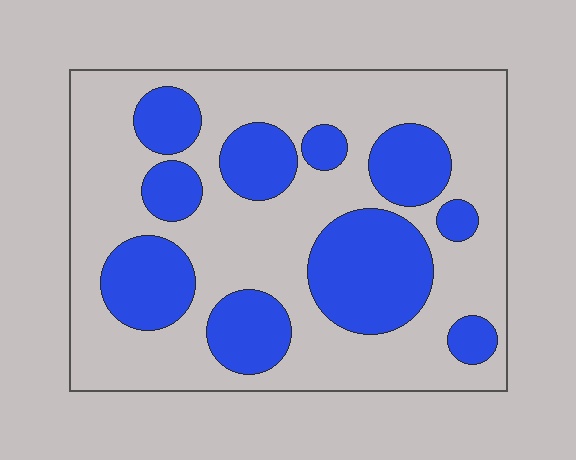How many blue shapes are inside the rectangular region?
10.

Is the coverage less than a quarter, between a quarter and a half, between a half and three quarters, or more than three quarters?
Between a quarter and a half.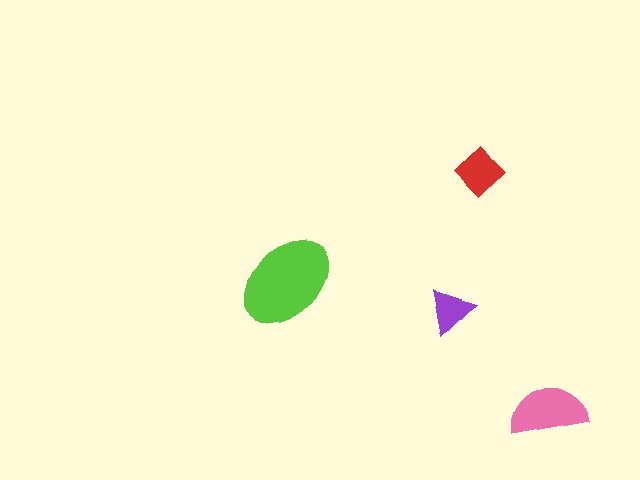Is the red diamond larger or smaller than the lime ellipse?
Smaller.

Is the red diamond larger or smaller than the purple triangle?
Larger.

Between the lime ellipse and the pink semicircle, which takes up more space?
The lime ellipse.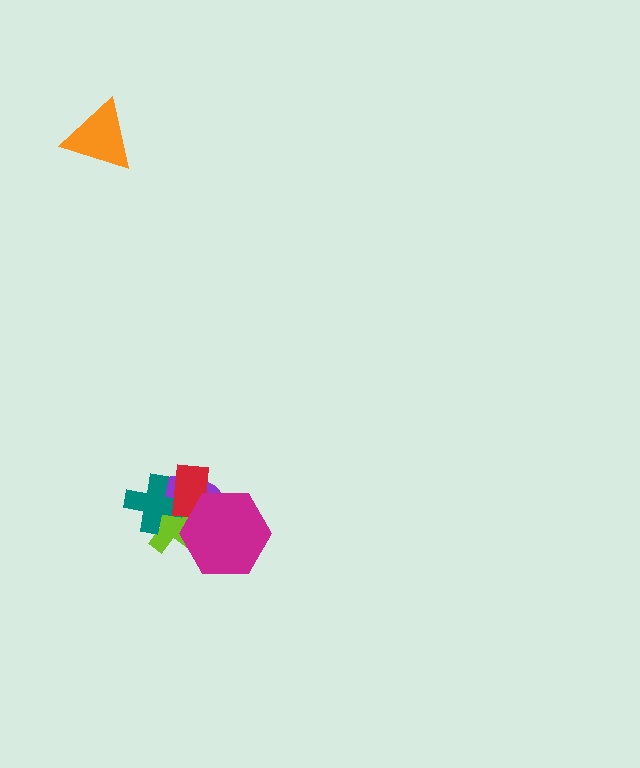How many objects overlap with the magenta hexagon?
3 objects overlap with the magenta hexagon.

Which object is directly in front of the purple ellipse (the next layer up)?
The lime cross is directly in front of the purple ellipse.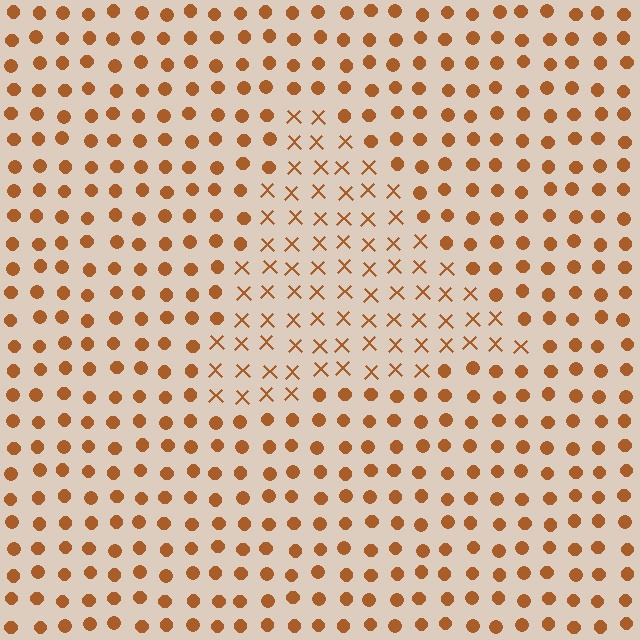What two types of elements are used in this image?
The image uses X marks inside the triangle region and circles outside it.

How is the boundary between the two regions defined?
The boundary is defined by a change in element shape: X marks inside vs. circles outside. All elements share the same color and spacing.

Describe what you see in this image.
The image is filled with small brown elements arranged in a uniform grid. A triangle-shaped region contains X marks, while the surrounding area contains circles. The boundary is defined purely by the change in element shape.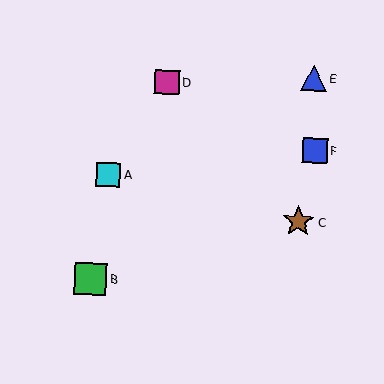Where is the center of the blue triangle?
The center of the blue triangle is at (314, 78).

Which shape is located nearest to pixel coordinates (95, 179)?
The cyan square (labeled A) at (108, 175) is nearest to that location.